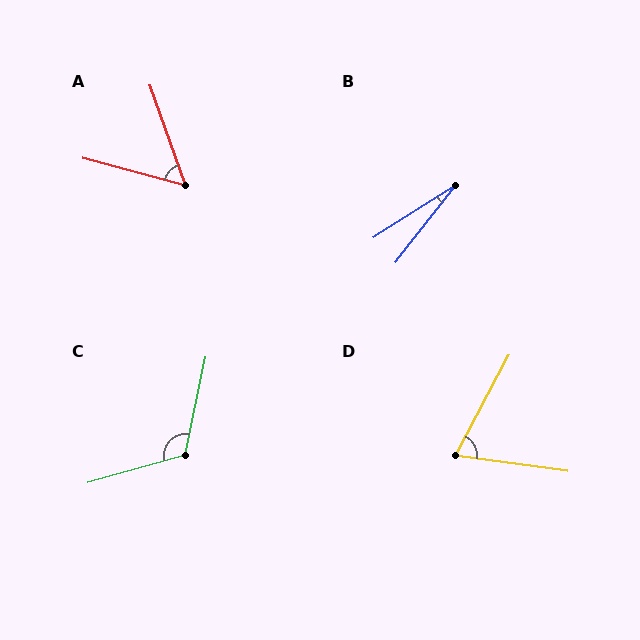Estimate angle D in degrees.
Approximately 70 degrees.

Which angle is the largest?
C, at approximately 118 degrees.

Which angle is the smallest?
B, at approximately 20 degrees.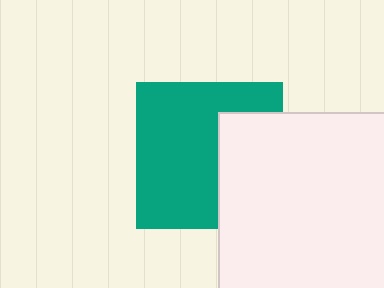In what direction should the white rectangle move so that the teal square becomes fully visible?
The white rectangle should move right. That is the shortest direction to clear the overlap and leave the teal square fully visible.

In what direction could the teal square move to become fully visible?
The teal square could move left. That would shift it out from behind the white rectangle entirely.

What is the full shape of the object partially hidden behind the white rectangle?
The partially hidden object is a teal square.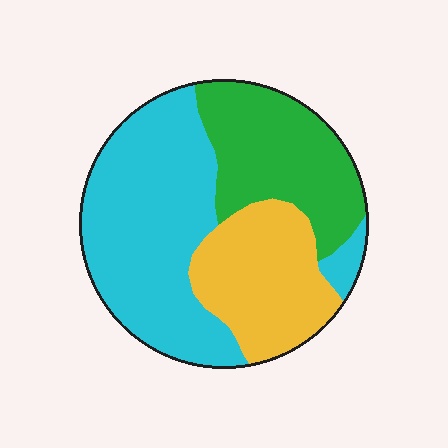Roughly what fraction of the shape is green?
Green takes up about one quarter (1/4) of the shape.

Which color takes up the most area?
Cyan, at roughly 45%.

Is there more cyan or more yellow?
Cyan.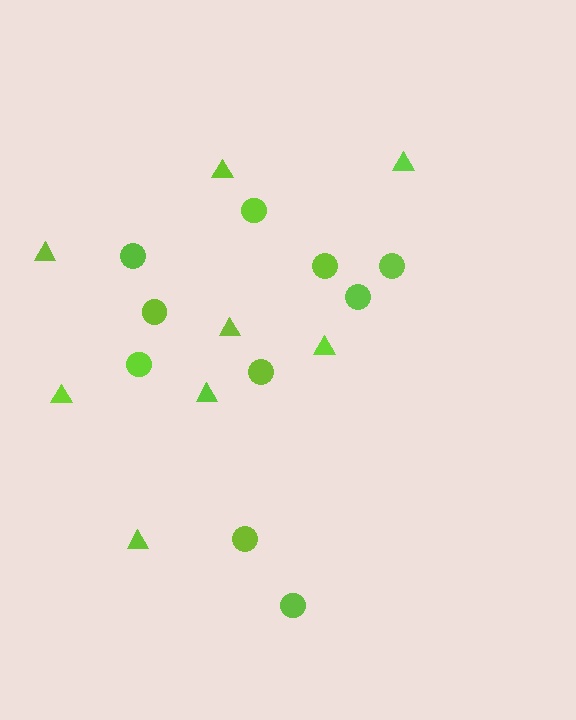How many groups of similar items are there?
There are 2 groups: one group of triangles (8) and one group of circles (10).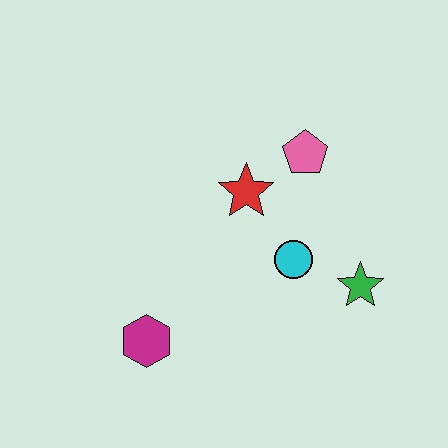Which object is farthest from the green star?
The magenta hexagon is farthest from the green star.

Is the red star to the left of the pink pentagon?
Yes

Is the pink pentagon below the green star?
No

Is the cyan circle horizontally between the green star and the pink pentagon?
No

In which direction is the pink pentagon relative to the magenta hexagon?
The pink pentagon is above the magenta hexagon.